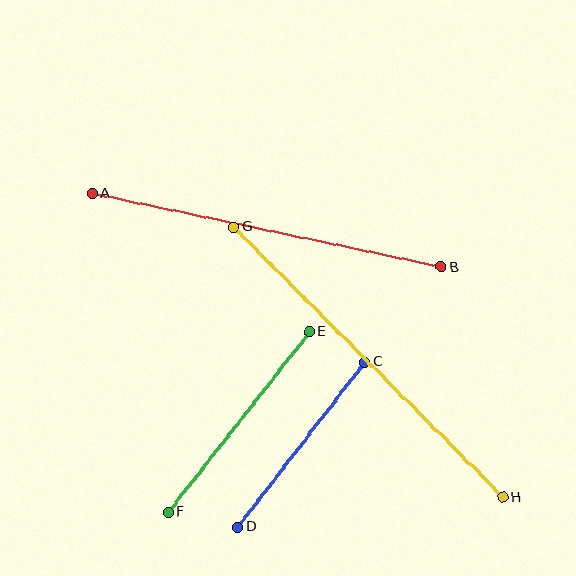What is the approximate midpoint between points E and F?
The midpoint is at approximately (239, 422) pixels.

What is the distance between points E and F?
The distance is approximately 229 pixels.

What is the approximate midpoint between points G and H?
The midpoint is at approximately (368, 362) pixels.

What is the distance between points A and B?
The distance is approximately 356 pixels.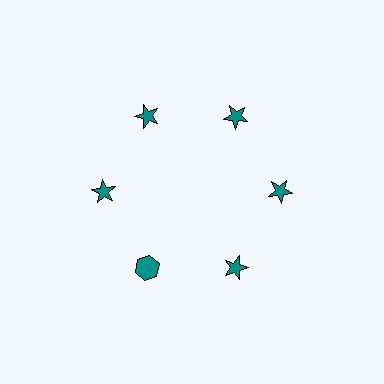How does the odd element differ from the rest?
It has a different shape: hexagon instead of star.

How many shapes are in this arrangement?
There are 6 shapes arranged in a ring pattern.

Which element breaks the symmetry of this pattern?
The teal hexagon at roughly the 7 o'clock position breaks the symmetry. All other shapes are teal stars.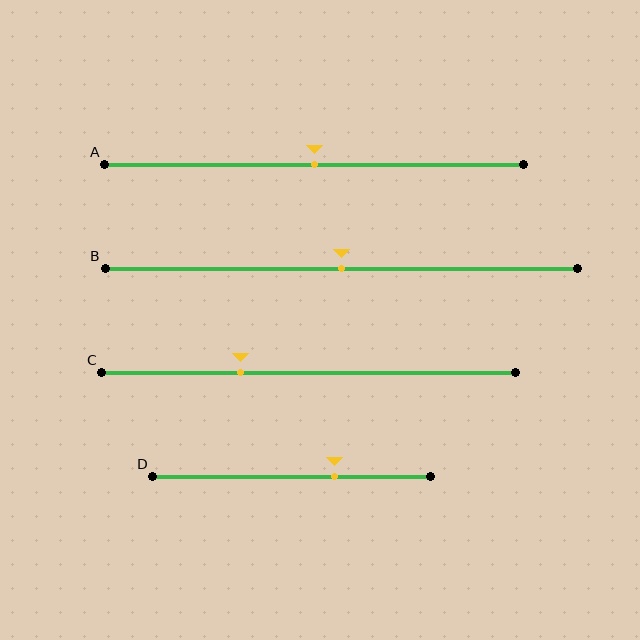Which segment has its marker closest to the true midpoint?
Segment A has its marker closest to the true midpoint.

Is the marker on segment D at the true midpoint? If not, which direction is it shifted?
No, the marker on segment D is shifted to the right by about 16% of the segment length.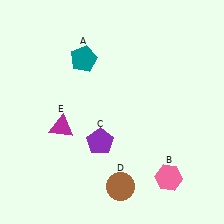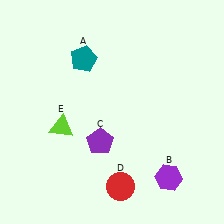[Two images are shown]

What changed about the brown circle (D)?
In Image 1, D is brown. In Image 2, it changed to red.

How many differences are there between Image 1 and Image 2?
There are 3 differences between the two images.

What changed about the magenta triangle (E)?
In Image 1, E is magenta. In Image 2, it changed to lime.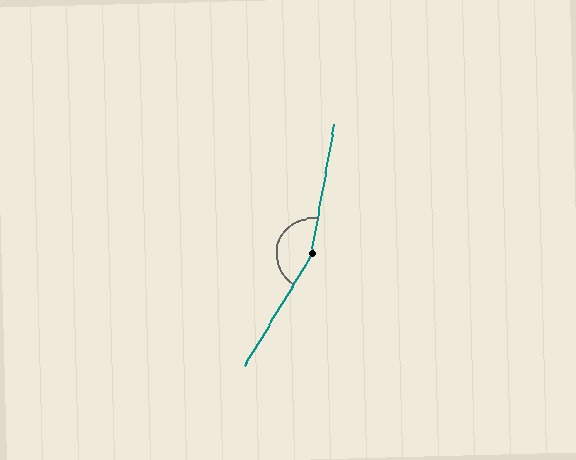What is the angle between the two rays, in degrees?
Approximately 158 degrees.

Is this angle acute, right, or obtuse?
It is obtuse.